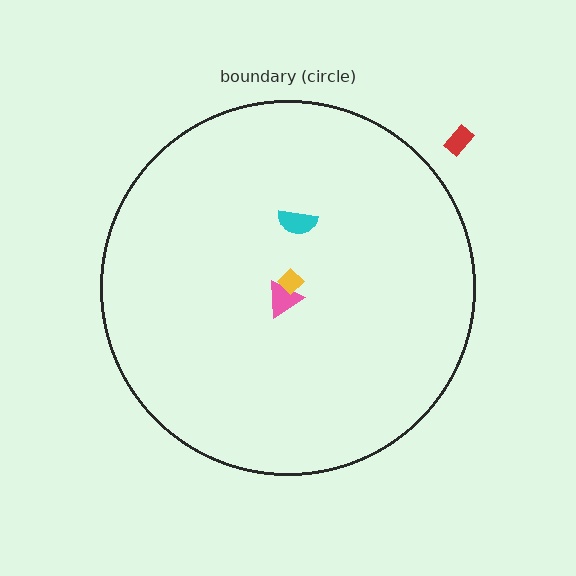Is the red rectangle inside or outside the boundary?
Outside.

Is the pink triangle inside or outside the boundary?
Inside.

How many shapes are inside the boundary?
3 inside, 1 outside.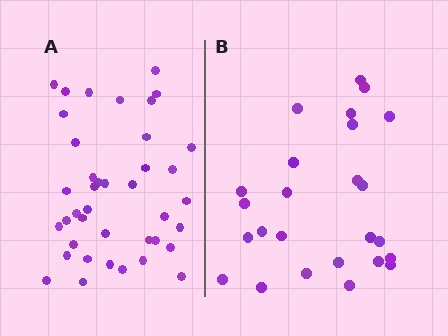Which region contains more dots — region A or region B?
Region A (the left region) has more dots.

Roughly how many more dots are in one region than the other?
Region A has approximately 15 more dots than region B.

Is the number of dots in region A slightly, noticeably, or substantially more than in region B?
Region A has substantially more. The ratio is roughly 1.6 to 1.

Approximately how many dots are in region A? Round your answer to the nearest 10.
About 40 dots.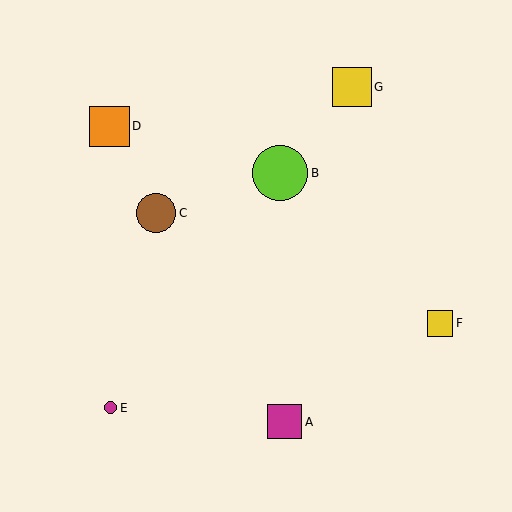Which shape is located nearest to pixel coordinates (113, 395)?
The magenta circle (labeled E) at (111, 408) is nearest to that location.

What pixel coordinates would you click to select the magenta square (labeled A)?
Click at (285, 422) to select the magenta square A.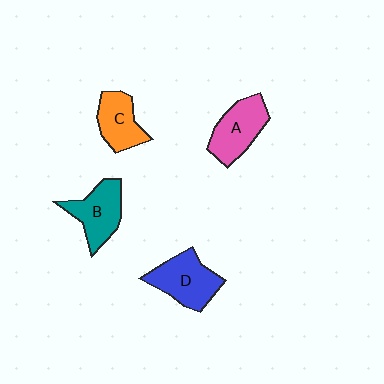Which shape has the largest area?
Shape D (blue).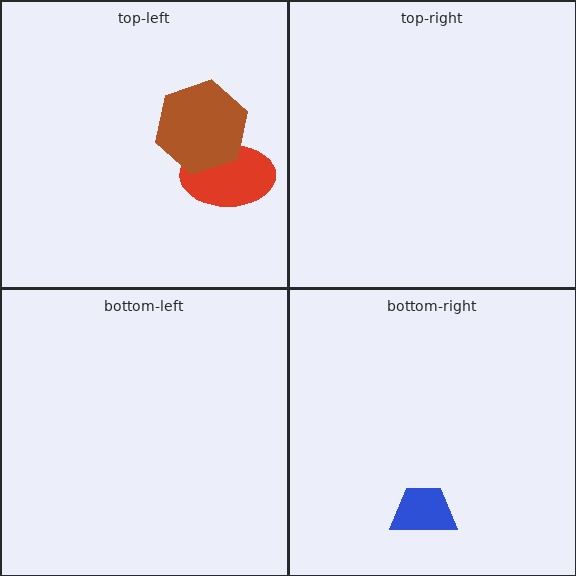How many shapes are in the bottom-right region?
1.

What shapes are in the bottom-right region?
The blue trapezoid.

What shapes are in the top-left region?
The red ellipse, the brown hexagon.